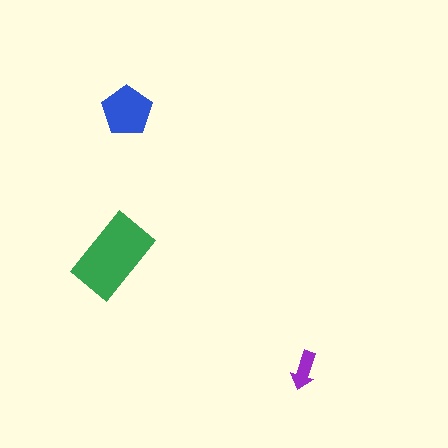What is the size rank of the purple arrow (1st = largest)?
3rd.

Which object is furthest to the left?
The green rectangle is leftmost.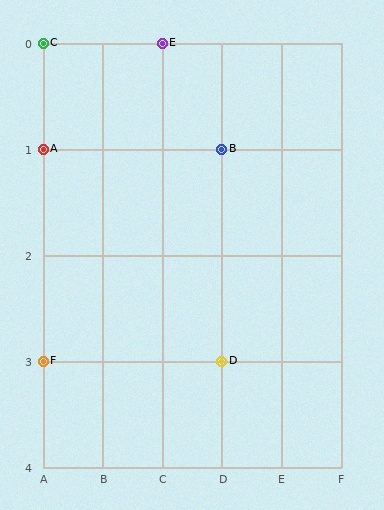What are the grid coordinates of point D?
Point D is at grid coordinates (D, 3).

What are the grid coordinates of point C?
Point C is at grid coordinates (A, 0).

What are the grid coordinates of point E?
Point E is at grid coordinates (C, 0).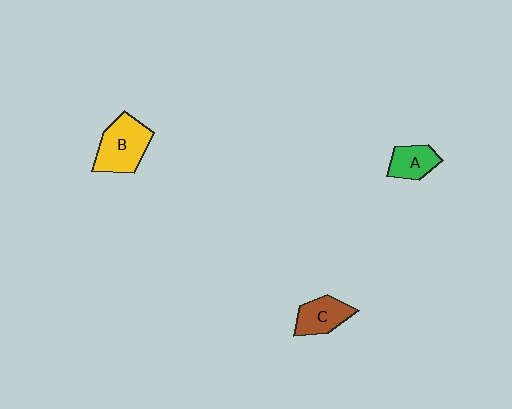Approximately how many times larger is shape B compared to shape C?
Approximately 1.4 times.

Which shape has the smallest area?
Shape A (green).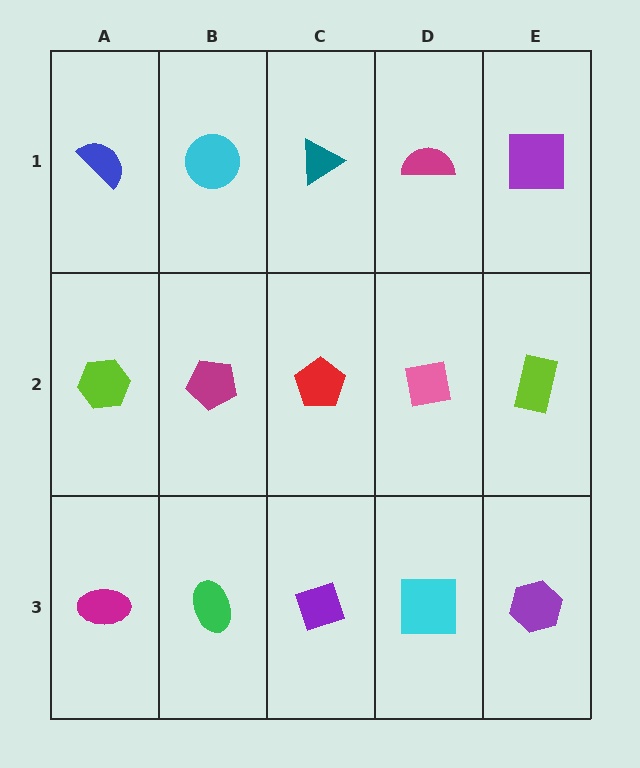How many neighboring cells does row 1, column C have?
3.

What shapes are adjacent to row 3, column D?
A pink square (row 2, column D), a purple diamond (row 3, column C), a purple hexagon (row 3, column E).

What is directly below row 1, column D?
A pink square.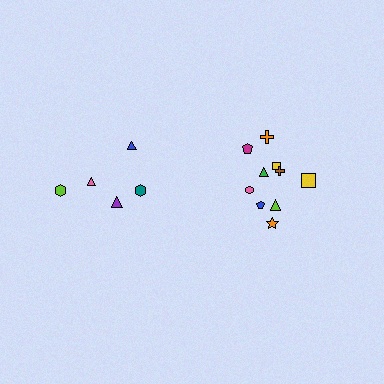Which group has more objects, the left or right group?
The right group.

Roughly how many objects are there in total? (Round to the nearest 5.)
Roughly 15 objects in total.